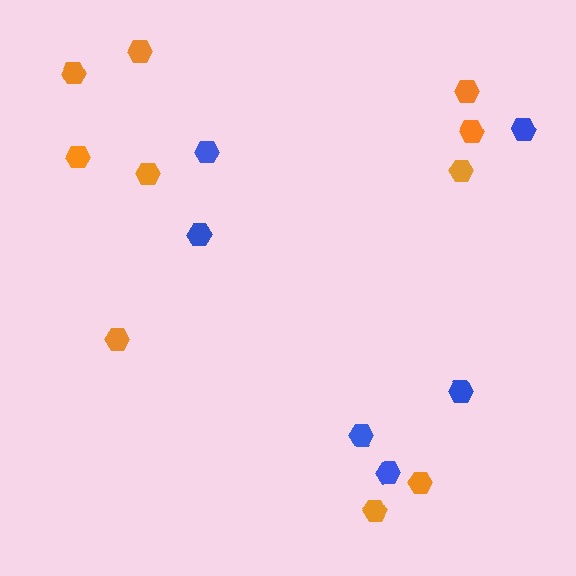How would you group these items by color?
There are 2 groups: one group of orange hexagons (10) and one group of blue hexagons (6).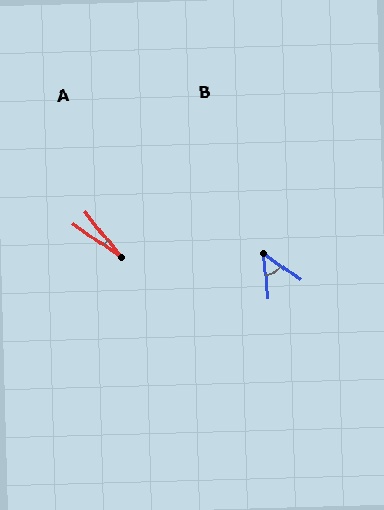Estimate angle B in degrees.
Approximately 50 degrees.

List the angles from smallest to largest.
A (16°), B (50°).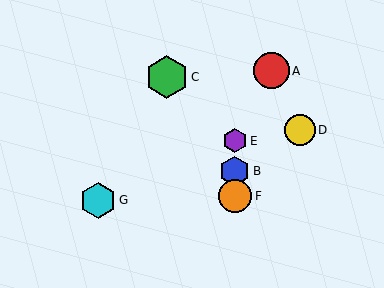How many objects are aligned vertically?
3 objects (B, E, F) are aligned vertically.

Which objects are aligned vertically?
Objects B, E, F are aligned vertically.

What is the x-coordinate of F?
Object F is at x≈235.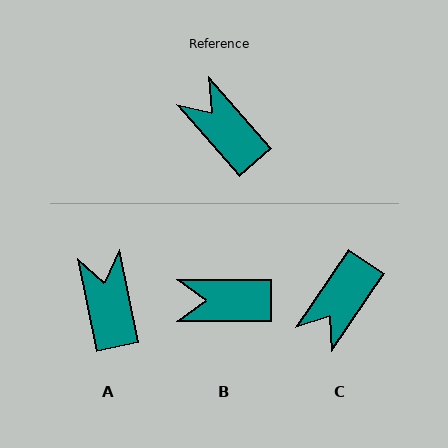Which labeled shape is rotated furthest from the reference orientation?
C, about 105 degrees away.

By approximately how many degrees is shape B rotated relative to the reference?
Approximately 49 degrees counter-clockwise.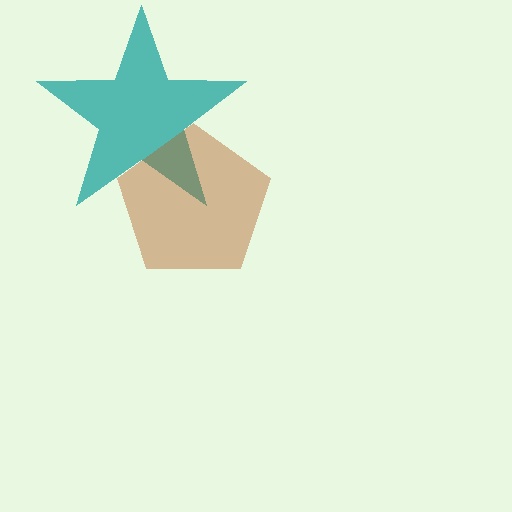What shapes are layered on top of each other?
The layered shapes are: a teal star, a brown pentagon.